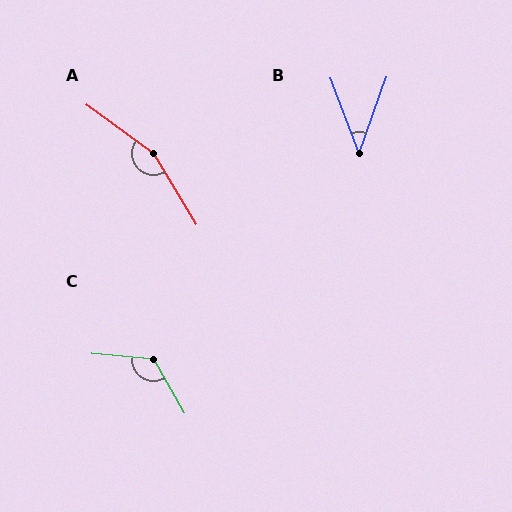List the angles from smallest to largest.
B (41°), C (124°), A (157°).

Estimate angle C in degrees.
Approximately 124 degrees.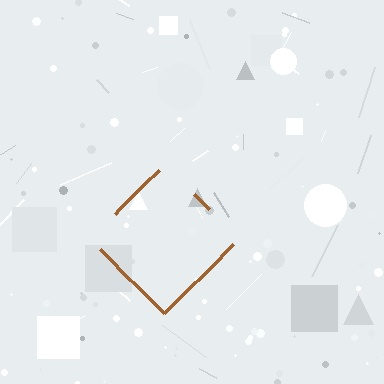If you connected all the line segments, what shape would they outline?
They would outline a diamond.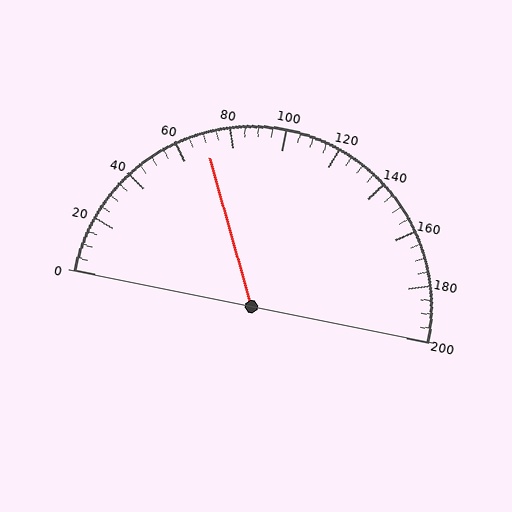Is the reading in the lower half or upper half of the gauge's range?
The reading is in the lower half of the range (0 to 200).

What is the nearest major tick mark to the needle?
The nearest major tick mark is 80.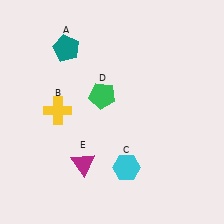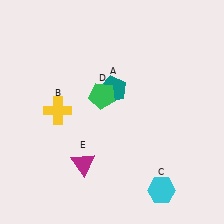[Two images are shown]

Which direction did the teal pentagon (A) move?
The teal pentagon (A) moved right.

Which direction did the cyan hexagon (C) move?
The cyan hexagon (C) moved right.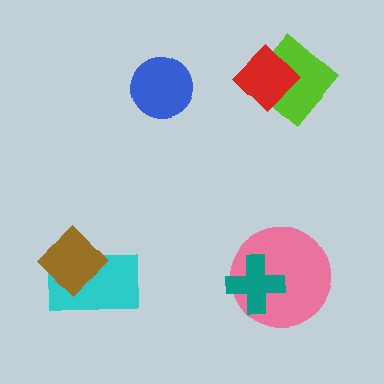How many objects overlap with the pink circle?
1 object overlaps with the pink circle.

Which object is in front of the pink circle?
The teal cross is in front of the pink circle.